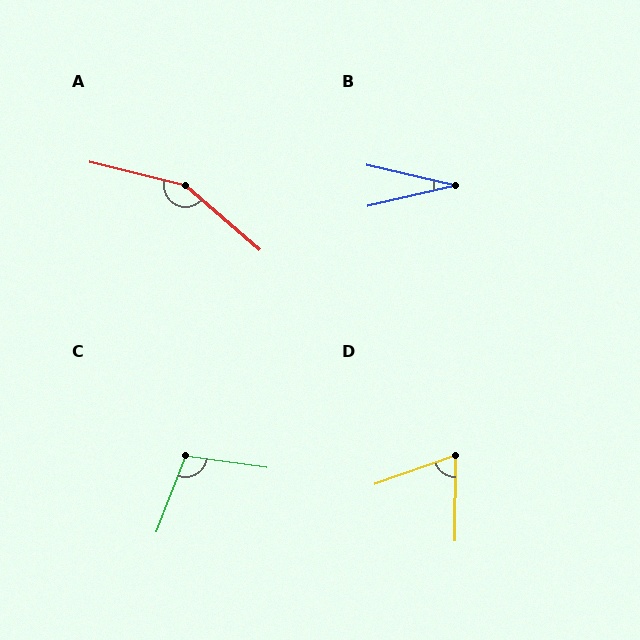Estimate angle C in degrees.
Approximately 103 degrees.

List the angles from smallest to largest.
B (26°), D (70°), C (103°), A (153°).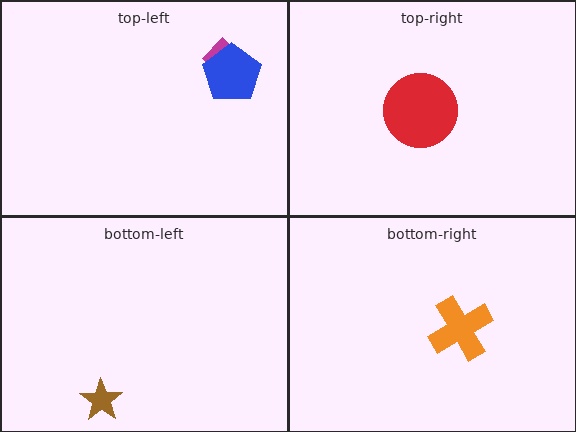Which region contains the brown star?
The bottom-left region.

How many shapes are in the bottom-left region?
1.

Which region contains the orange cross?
The bottom-right region.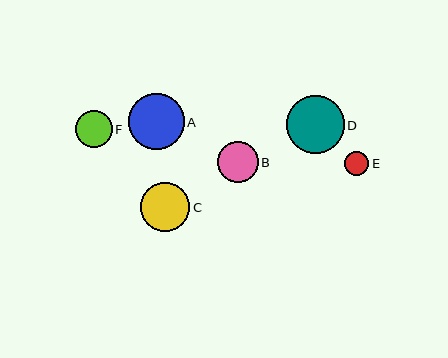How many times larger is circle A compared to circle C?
Circle A is approximately 1.1 times the size of circle C.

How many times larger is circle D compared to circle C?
Circle D is approximately 1.2 times the size of circle C.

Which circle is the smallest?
Circle E is the smallest with a size of approximately 24 pixels.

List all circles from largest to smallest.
From largest to smallest: D, A, C, B, F, E.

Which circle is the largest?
Circle D is the largest with a size of approximately 58 pixels.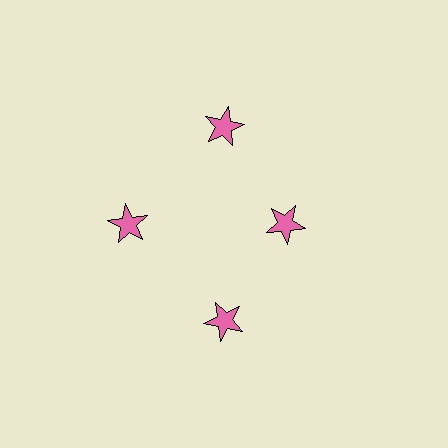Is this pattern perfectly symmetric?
No. The 4 pink stars are arranged in a ring, but one element near the 3 o'clock position is pulled inward toward the center, breaking the 4-fold rotational symmetry.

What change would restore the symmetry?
The symmetry would be restored by moving it outward, back onto the ring so that all 4 stars sit at equal angles and equal distance from the center.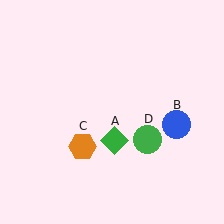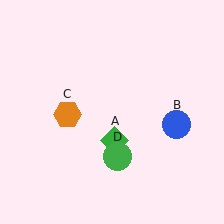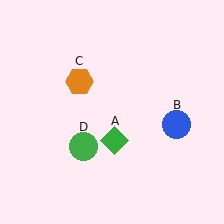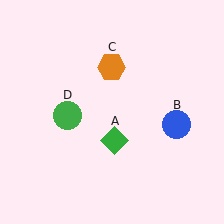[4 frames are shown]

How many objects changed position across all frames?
2 objects changed position: orange hexagon (object C), green circle (object D).